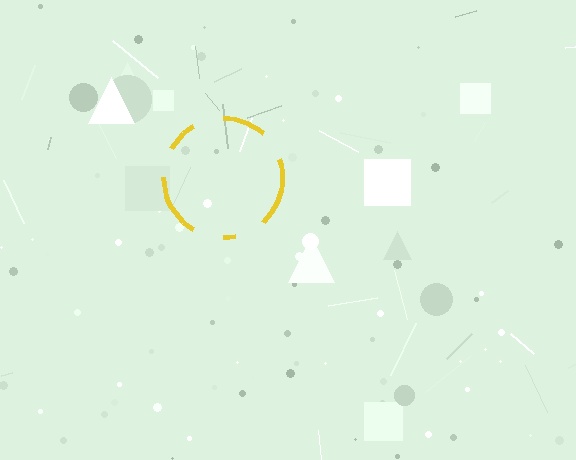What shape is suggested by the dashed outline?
The dashed outline suggests a circle.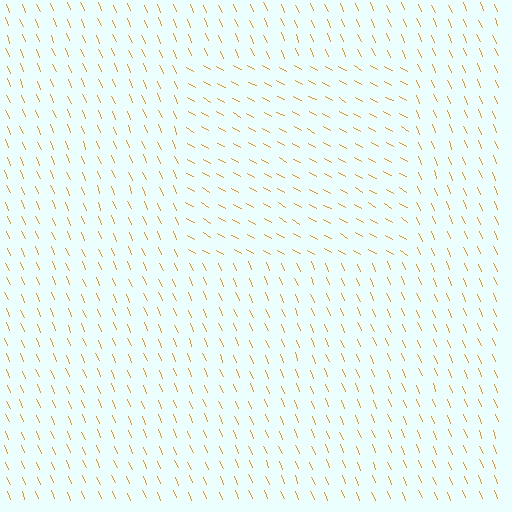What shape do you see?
I see a rectangle.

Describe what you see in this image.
The image is filled with small orange line segments. A rectangle region in the image has lines oriented differently from the surrounding lines, creating a visible texture boundary.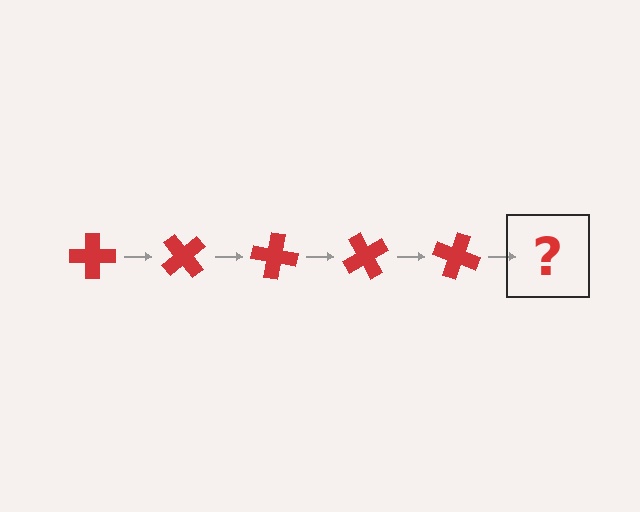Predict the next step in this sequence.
The next step is a red cross rotated 250 degrees.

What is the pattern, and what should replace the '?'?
The pattern is that the cross rotates 50 degrees each step. The '?' should be a red cross rotated 250 degrees.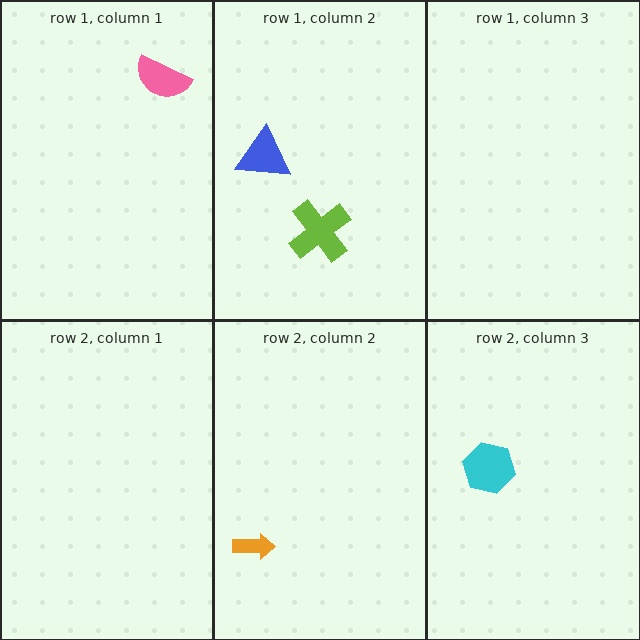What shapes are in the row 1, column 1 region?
The pink semicircle.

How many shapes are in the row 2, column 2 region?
1.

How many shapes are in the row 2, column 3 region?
1.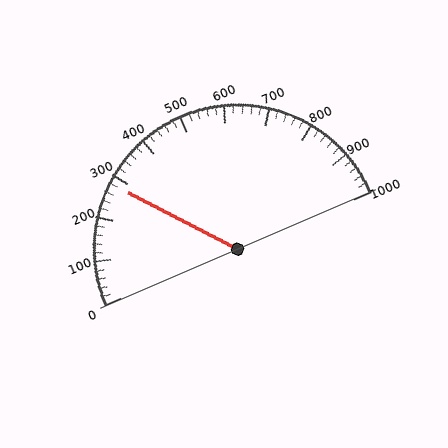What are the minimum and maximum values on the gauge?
The gauge ranges from 0 to 1000.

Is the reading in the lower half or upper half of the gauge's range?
The reading is in the lower half of the range (0 to 1000).